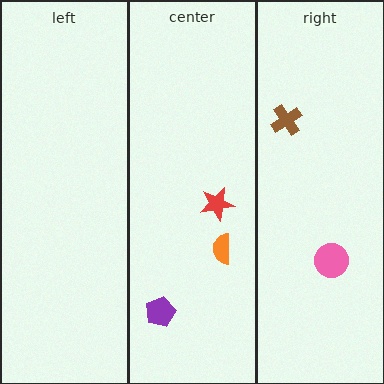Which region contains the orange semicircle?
The center region.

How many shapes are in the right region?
2.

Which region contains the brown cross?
The right region.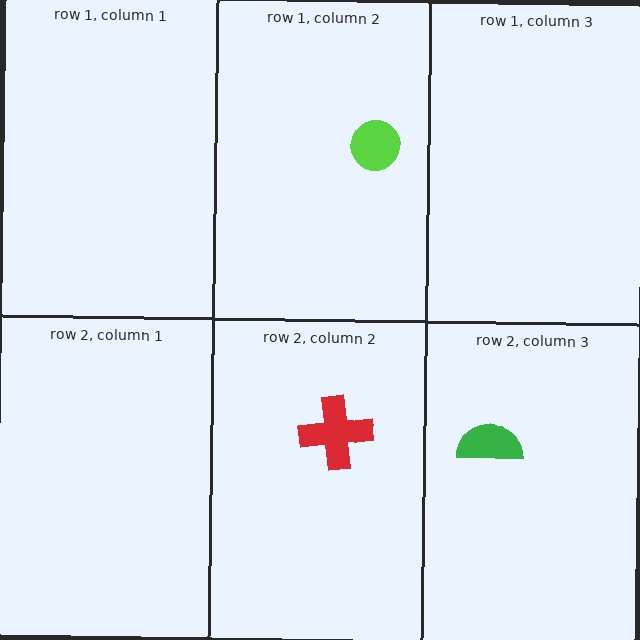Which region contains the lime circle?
The row 1, column 2 region.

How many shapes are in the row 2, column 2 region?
1.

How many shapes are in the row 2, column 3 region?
1.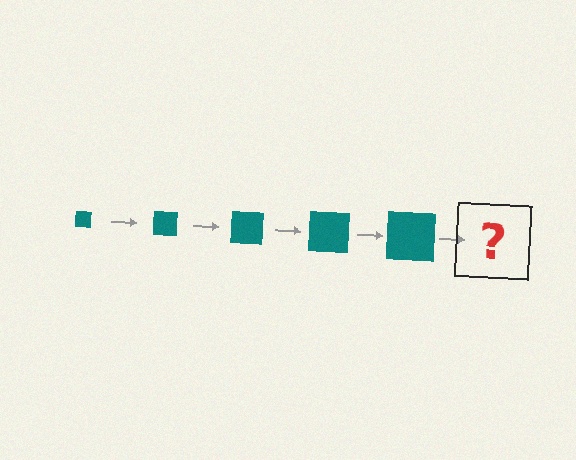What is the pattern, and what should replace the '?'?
The pattern is that the square gets progressively larger each step. The '?' should be a teal square, larger than the previous one.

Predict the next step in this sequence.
The next step is a teal square, larger than the previous one.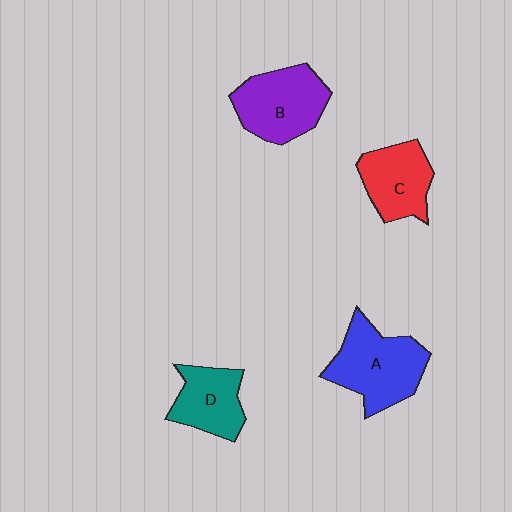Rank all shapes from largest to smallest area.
From largest to smallest: A (blue), B (purple), C (red), D (teal).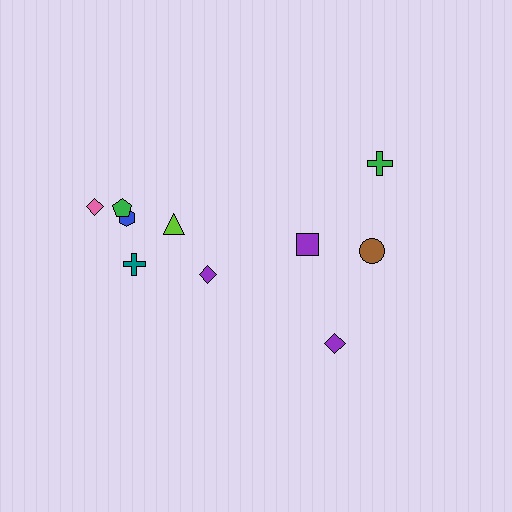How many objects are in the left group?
There are 6 objects.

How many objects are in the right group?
There are 4 objects.